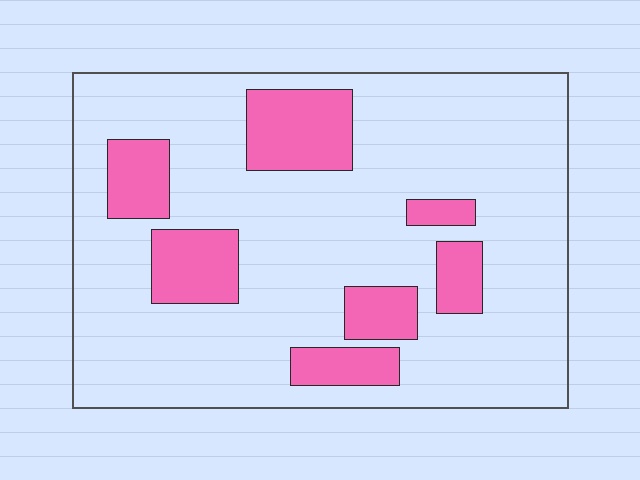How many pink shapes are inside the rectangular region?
7.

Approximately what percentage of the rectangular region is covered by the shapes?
Approximately 20%.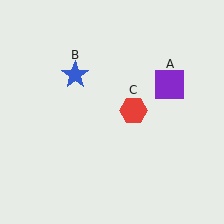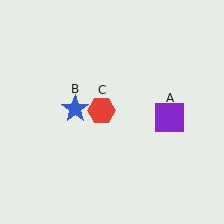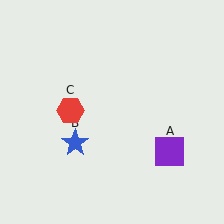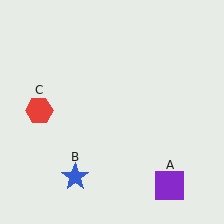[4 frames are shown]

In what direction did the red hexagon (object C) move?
The red hexagon (object C) moved left.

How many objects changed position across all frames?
3 objects changed position: purple square (object A), blue star (object B), red hexagon (object C).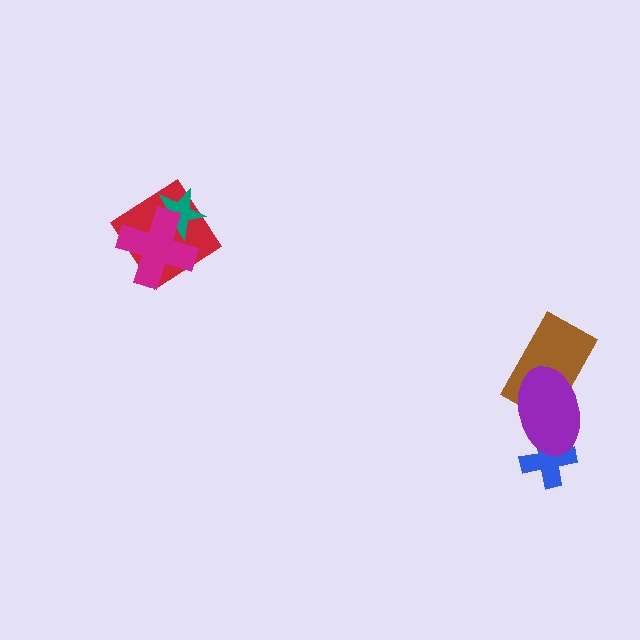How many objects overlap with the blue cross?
1 object overlaps with the blue cross.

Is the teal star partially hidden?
Yes, it is partially covered by another shape.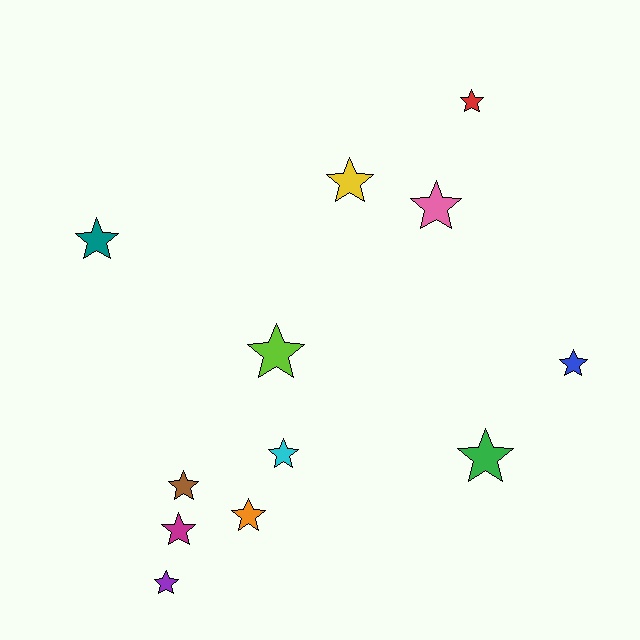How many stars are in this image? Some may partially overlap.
There are 12 stars.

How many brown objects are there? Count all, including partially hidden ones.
There is 1 brown object.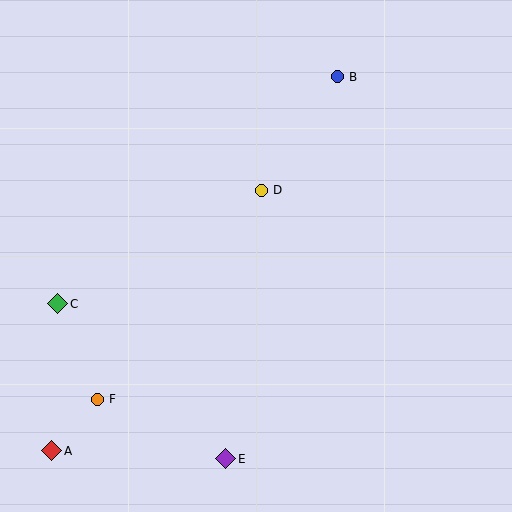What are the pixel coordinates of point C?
Point C is at (58, 304).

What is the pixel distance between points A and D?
The distance between A and D is 334 pixels.